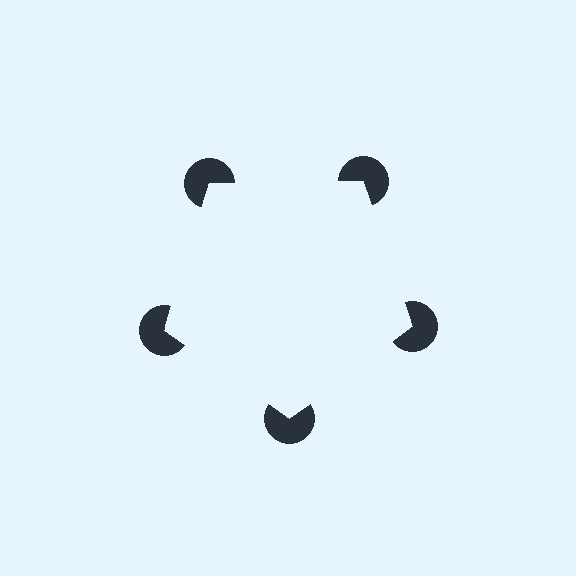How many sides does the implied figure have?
5 sides.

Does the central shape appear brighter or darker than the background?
It typically appears slightly brighter than the background, even though no actual brightness change is drawn.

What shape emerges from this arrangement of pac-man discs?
An illusory pentagon — its edges are inferred from the aligned wedge cuts in the pac-man discs, not physically drawn.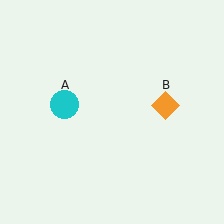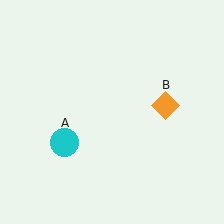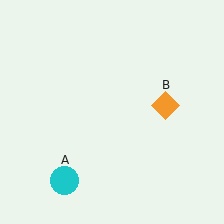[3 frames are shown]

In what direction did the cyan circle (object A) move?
The cyan circle (object A) moved down.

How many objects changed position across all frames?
1 object changed position: cyan circle (object A).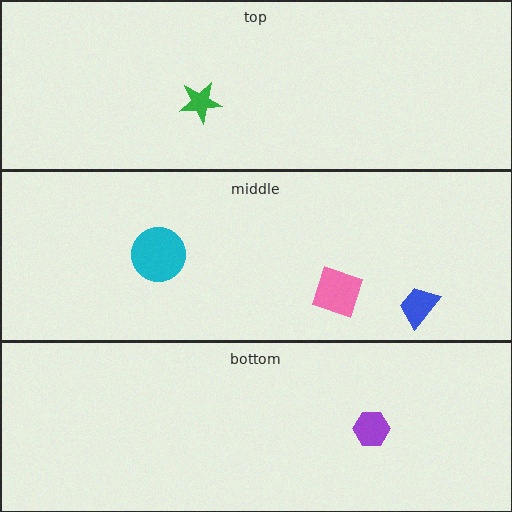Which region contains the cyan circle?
The middle region.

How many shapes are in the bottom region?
1.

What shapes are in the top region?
The green star.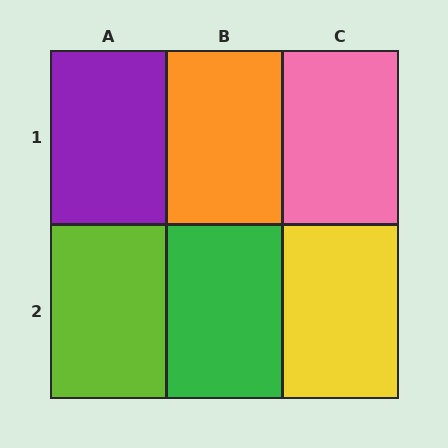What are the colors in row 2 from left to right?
Lime, green, yellow.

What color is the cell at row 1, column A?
Purple.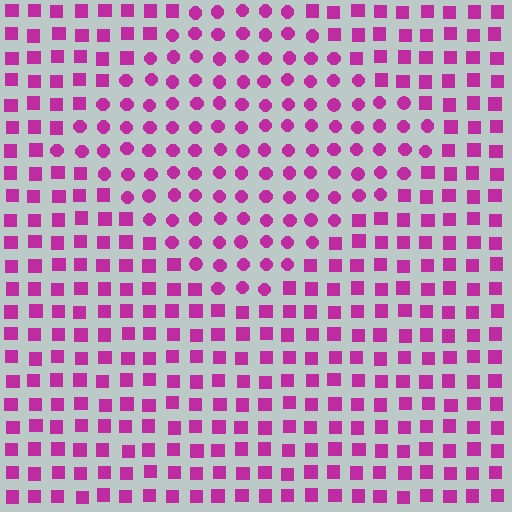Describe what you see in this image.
The image is filled with small magenta elements arranged in a uniform grid. A diamond-shaped region contains circles, while the surrounding area contains squares. The boundary is defined purely by the change in element shape.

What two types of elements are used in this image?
The image uses circles inside the diamond region and squares outside it.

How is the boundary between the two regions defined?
The boundary is defined by a change in element shape: circles inside vs. squares outside. All elements share the same color and spacing.